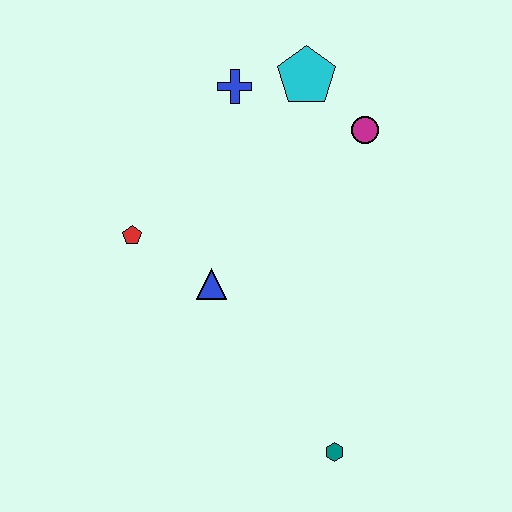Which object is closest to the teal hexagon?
The blue triangle is closest to the teal hexagon.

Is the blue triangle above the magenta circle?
No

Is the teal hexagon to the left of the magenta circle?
Yes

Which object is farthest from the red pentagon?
The teal hexagon is farthest from the red pentagon.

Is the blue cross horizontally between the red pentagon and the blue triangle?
No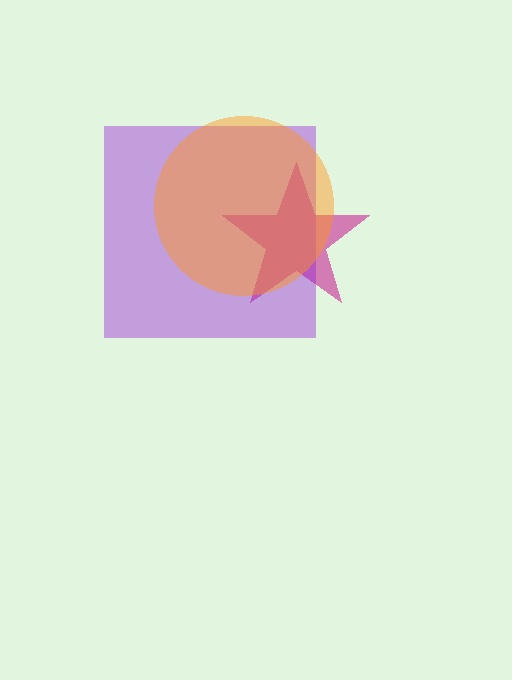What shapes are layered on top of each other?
The layered shapes are: a magenta star, a purple square, an orange circle.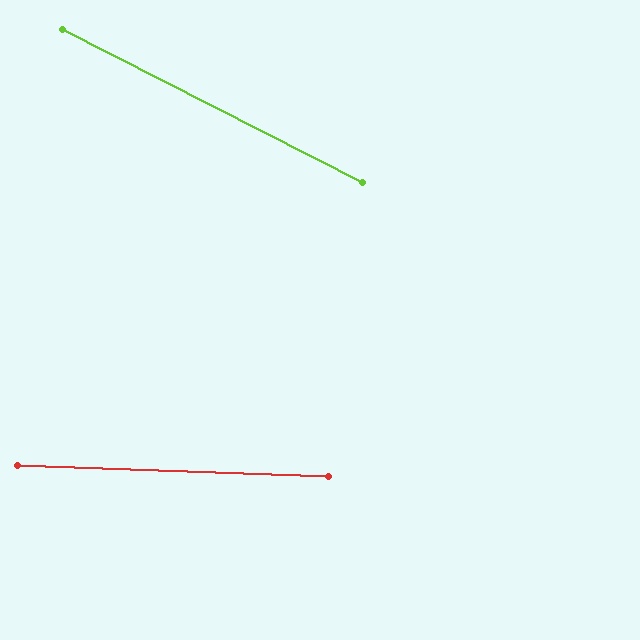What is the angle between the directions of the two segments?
Approximately 25 degrees.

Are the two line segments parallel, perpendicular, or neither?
Neither parallel nor perpendicular — they differ by about 25°.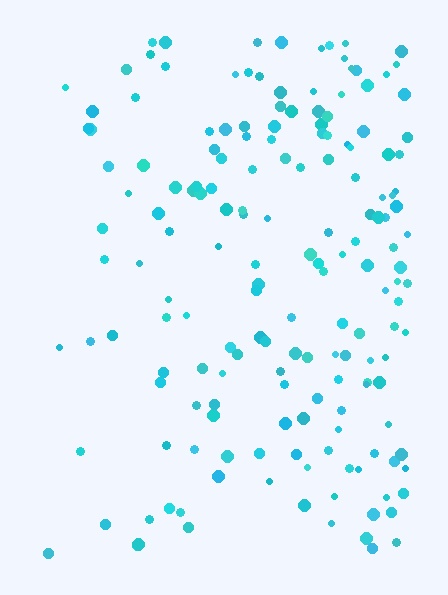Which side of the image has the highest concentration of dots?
The right.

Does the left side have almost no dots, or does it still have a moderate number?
Still a moderate number, just noticeably fewer than the right.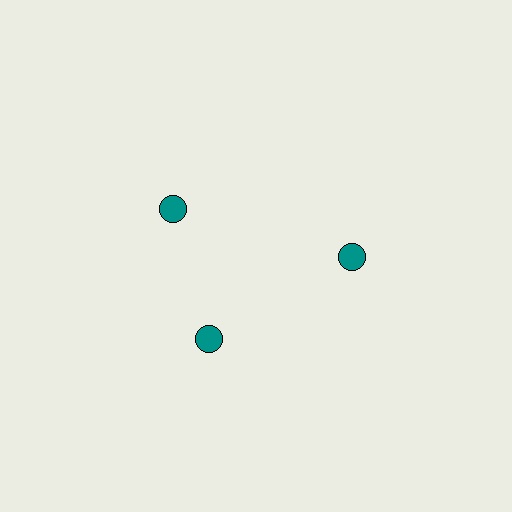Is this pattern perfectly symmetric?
No. The 3 teal circles are arranged in a ring, but one element near the 11 o'clock position is rotated out of alignment along the ring, breaking the 3-fold rotational symmetry.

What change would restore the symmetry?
The symmetry would be restored by rotating it back into even spacing with its neighbors so that all 3 circles sit at equal angles and equal distance from the center.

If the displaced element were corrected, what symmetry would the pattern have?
It would have 3-fold rotational symmetry — the pattern would map onto itself every 120 degrees.